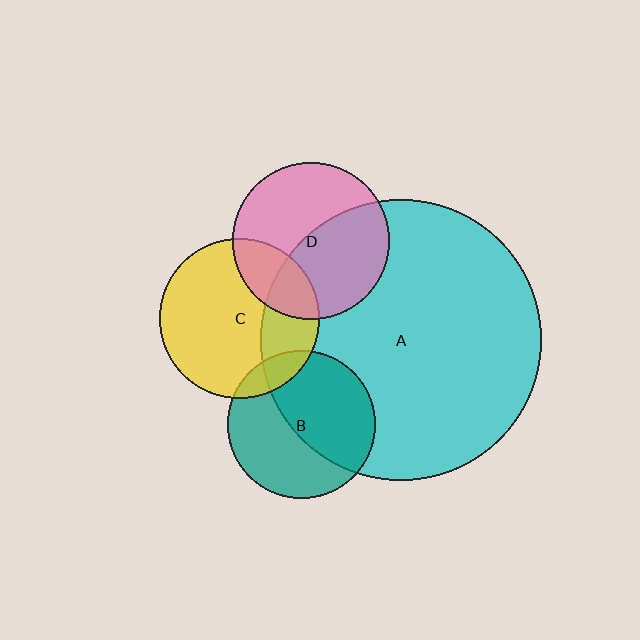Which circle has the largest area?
Circle A (cyan).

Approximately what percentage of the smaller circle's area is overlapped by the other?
Approximately 10%.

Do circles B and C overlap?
Yes.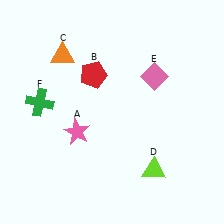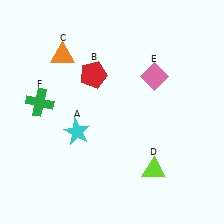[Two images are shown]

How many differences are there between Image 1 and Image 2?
There is 1 difference between the two images.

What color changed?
The star (A) changed from pink in Image 1 to cyan in Image 2.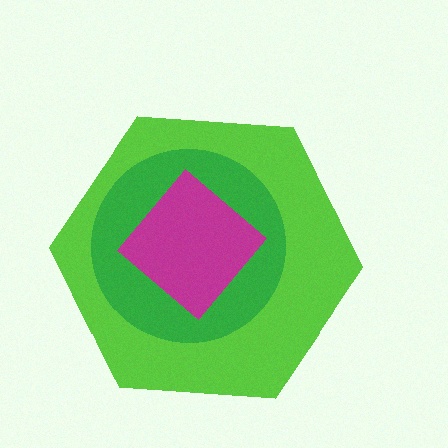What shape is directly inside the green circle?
The magenta diamond.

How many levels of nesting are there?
3.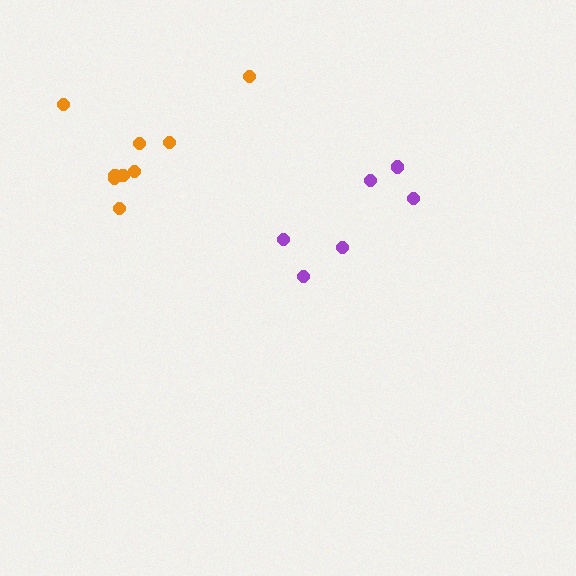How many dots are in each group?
Group 1: 6 dots, Group 2: 9 dots (15 total).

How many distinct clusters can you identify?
There are 2 distinct clusters.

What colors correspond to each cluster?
The clusters are colored: purple, orange.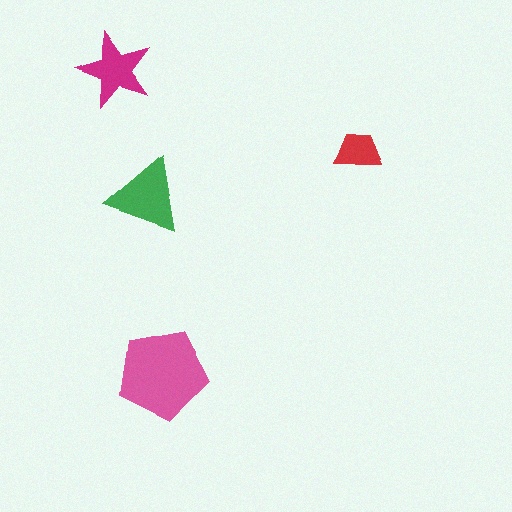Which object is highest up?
The magenta star is topmost.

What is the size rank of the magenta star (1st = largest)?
3rd.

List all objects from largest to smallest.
The pink pentagon, the green triangle, the magenta star, the red trapezoid.